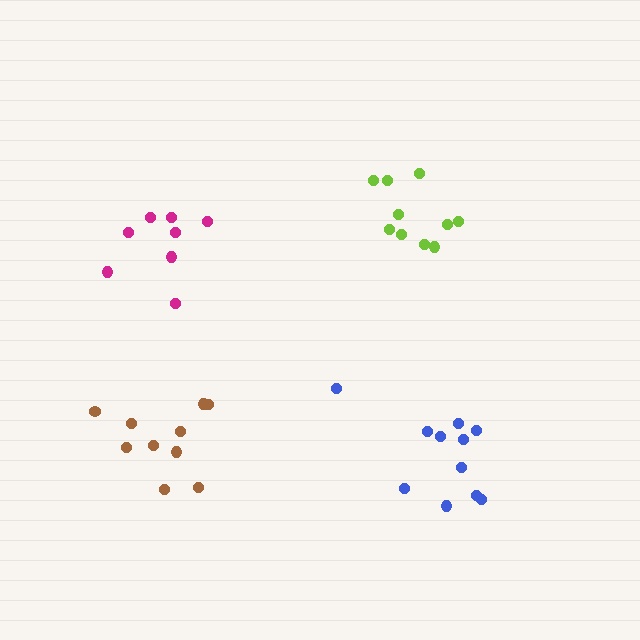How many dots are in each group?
Group 1: 10 dots, Group 2: 10 dots, Group 3: 11 dots, Group 4: 8 dots (39 total).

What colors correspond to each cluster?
The clusters are colored: brown, lime, blue, magenta.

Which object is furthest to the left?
The magenta cluster is leftmost.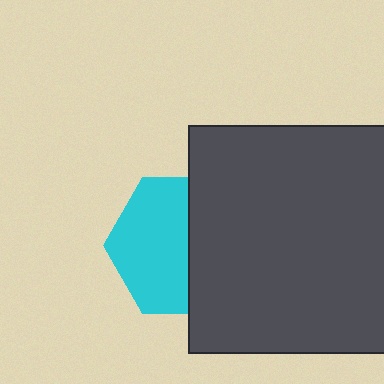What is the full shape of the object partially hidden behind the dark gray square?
The partially hidden object is a cyan hexagon.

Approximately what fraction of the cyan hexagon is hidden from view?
Roughly 45% of the cyan hexagon is hidden behind the dark gray square.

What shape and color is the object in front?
The object in front is a dark gray square.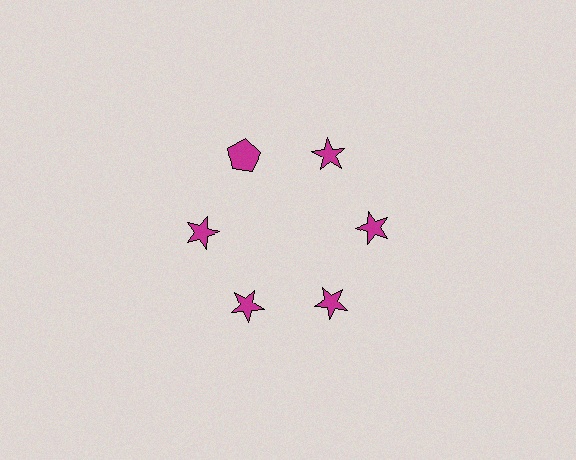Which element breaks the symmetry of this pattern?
The magenta pentagon at roughly the 11 o'clock position breaks the symmetry. All other shapes are magenta stars.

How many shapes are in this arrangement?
There are 6 shapes arranged in a ring pattern.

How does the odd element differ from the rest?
It has a different shape: pentagon instead of star.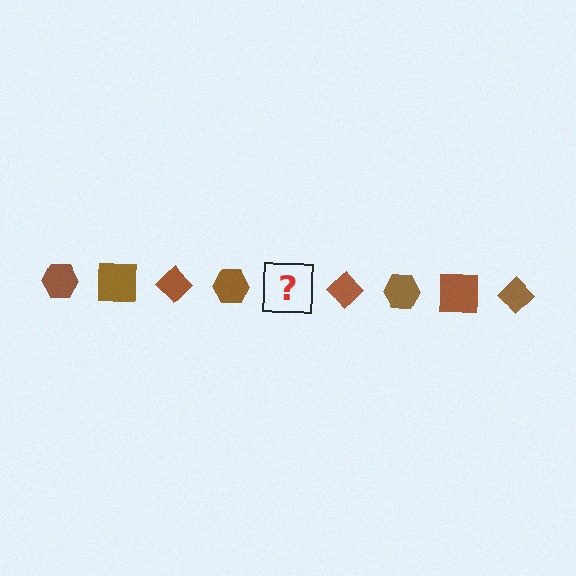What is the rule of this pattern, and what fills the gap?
The rule is that the pattern cycles through hexagon, square, diamond shapes in brown. The gap should be filled with a brown square.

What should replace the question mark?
The question mark should be replaced with a brown square.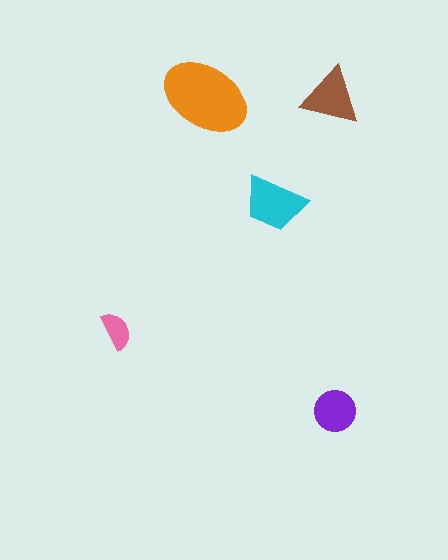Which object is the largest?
The orange ellipse.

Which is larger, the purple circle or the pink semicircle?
The purple circle.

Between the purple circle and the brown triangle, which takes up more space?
The brown triangle.